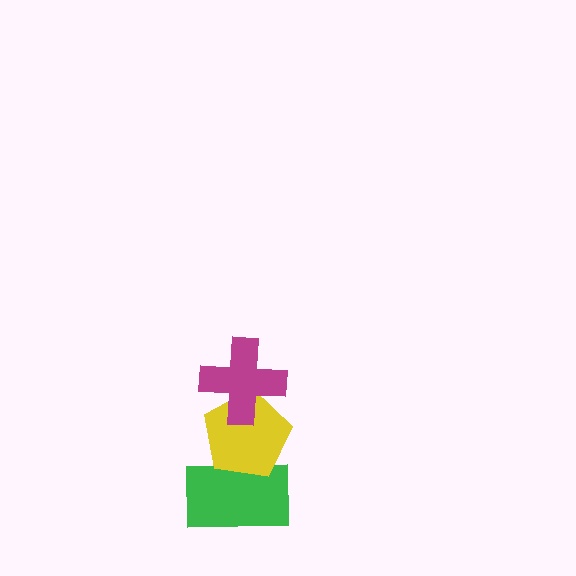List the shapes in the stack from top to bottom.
From top to bottom: the magenta cross, the yellow pentagon, the green rectangle.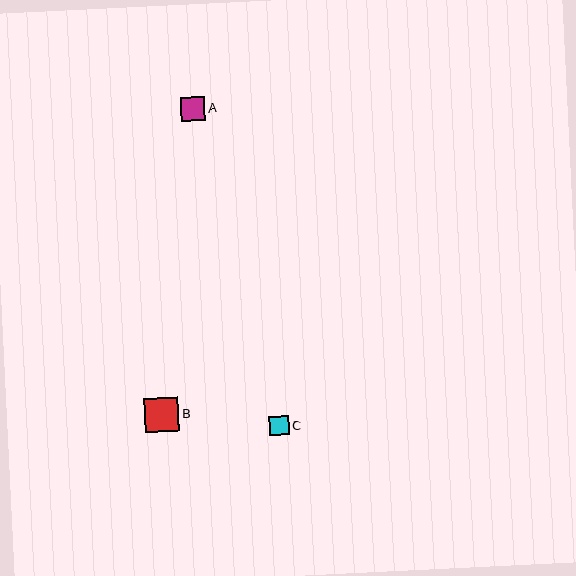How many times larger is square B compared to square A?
Square B is approximately 1.4 times the size of square A.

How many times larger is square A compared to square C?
Square A is approximately 1.3 times the size of square C.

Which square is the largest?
Square B is the largest with a size of approximately 34 pixels.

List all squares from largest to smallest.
From largest to smallest: B, A, C.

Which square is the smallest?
Square C is the smallest with a size of approximately 19 pixels.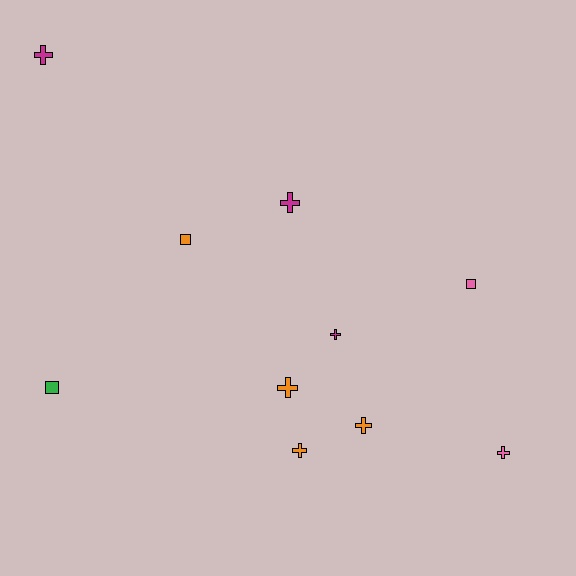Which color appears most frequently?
Orange, with 4 objects.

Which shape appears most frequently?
Cross, with 7 objects.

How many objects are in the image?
There are 10 objects.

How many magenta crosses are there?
There are 3 magenta crosses.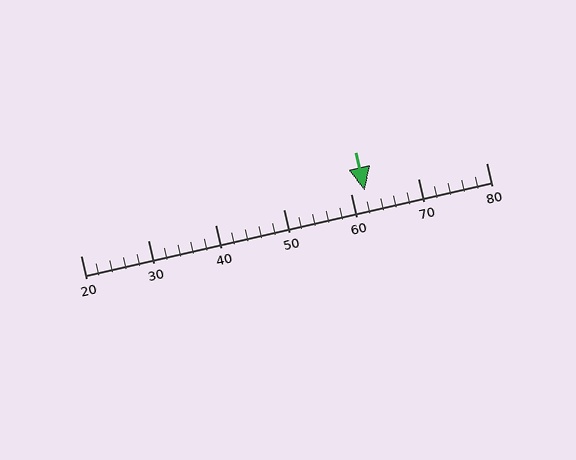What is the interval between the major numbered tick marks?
The major tick marks are spaced 10 units apart.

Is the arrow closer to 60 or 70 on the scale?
The arrow is closer to 60.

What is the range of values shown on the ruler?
The ruler shows values from 20 to 80.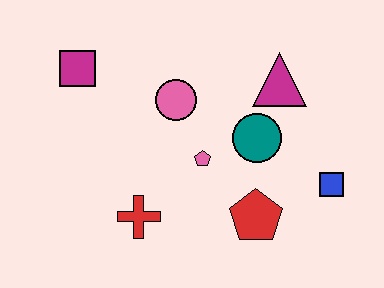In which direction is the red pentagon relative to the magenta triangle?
The red pentagon is below the magenta triangle.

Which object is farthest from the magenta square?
The blue square is farthest from the magenta square.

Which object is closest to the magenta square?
The pink circle is closest to the magenta square.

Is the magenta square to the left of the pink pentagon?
Yes